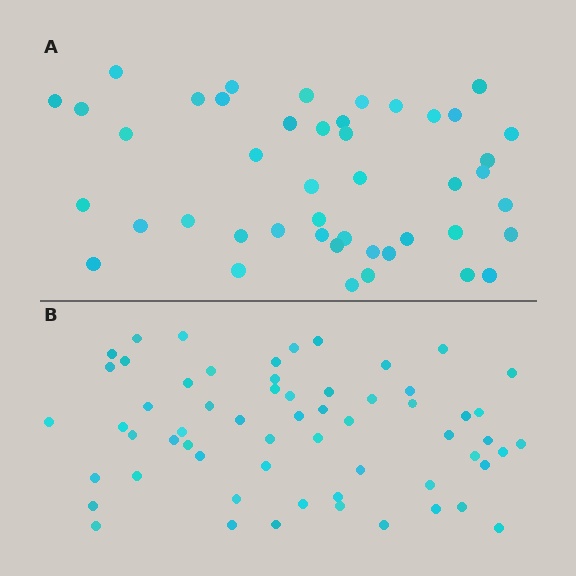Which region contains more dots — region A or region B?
Region B (the bottom region) has more dots.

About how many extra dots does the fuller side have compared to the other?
Region B has approximately 15 more dots than region A.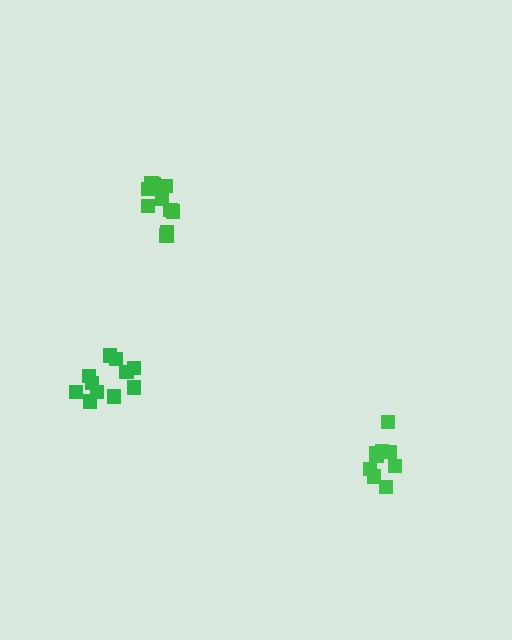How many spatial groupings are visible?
There are 3 spatial groupings.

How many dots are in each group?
Group 1: 11 dots, Group 2: 9 dots, Group 3: 10 dots (30 total).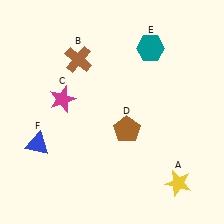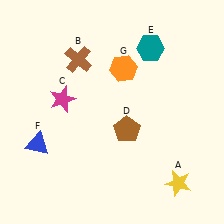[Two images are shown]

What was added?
An orange hexagon (G) was added in Image 2.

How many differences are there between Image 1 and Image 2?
There is 1 difference between the two images.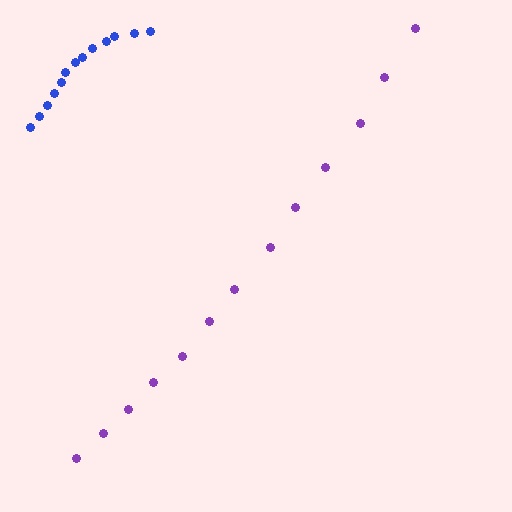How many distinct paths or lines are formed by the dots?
There are 2 distinct paths.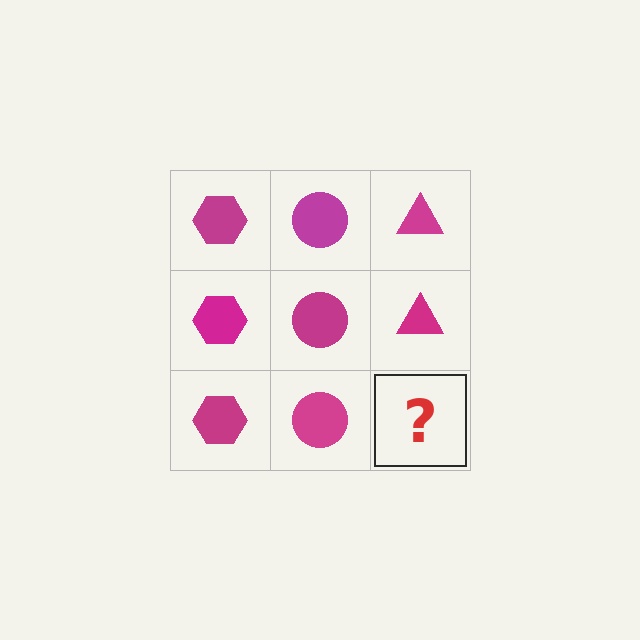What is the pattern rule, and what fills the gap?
The rule is that each column has a consistent shape. The gap should be filled with a magenta triangle.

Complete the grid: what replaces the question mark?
The question mark should be replaced with a magenta triangle.